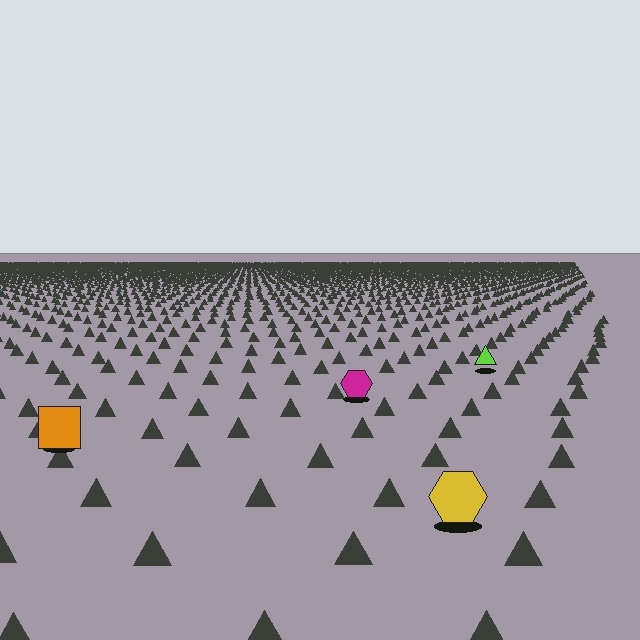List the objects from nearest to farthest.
From nearest to farthest: the yellow hexagon, the orange square, the magenta hexagon, the lime triangle.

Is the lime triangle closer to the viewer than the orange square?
No. The orange square is closer — you can tell from the texture gradient: the ground texture is coarser near it.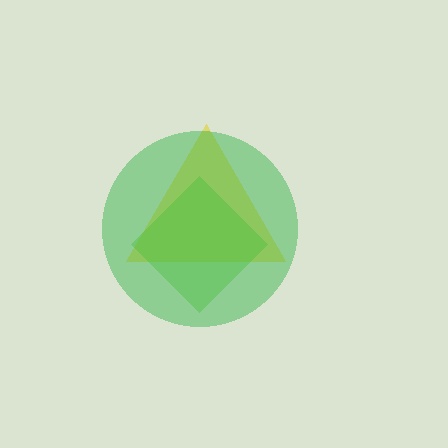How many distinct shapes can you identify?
There are 3 distinct shapes: a yellow triangle, a lime diamond, a green circle.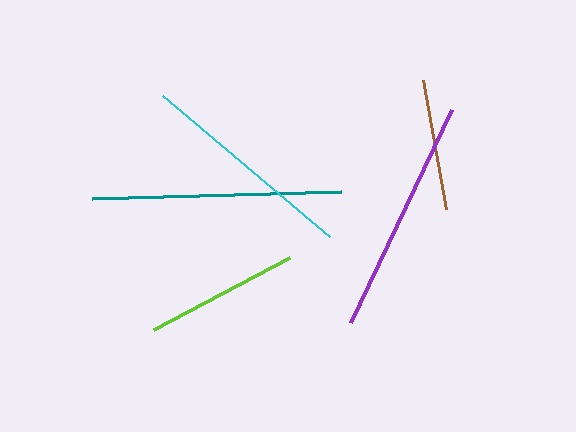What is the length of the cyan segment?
The cyan segment is approximately 219 pixels long.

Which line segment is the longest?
The teal line is the longest at approximately 249 pixels.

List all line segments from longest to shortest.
From longest to shortest: teal, purple, cyan, lime, brown.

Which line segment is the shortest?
The brown line is the shortest at approximately 131 pixels.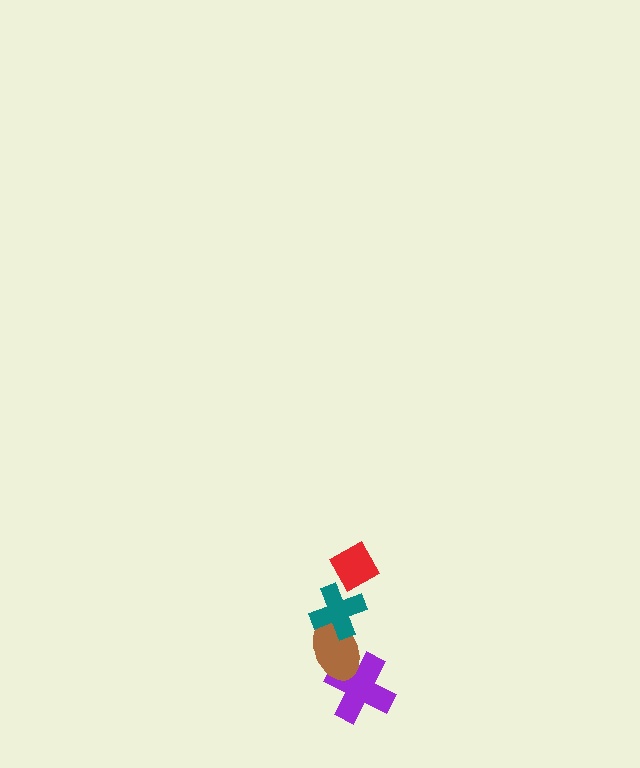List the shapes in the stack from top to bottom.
From top to bottom: the red diamond, the teal cross, the brown ellipse, the purple cross.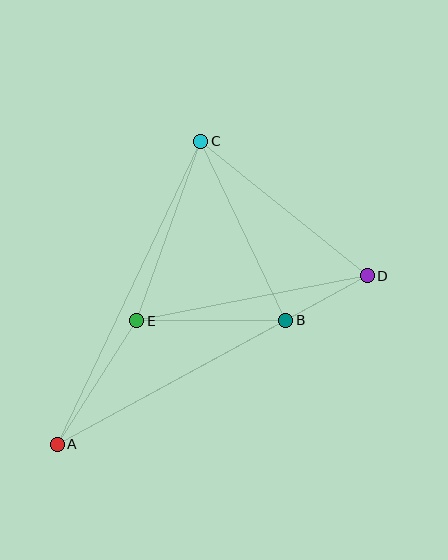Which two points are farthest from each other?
Points A and D are farthest from each other.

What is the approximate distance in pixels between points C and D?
The distance between C and D is approximately 214 pixels.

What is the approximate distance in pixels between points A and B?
The distance between A and B is approximately 260 pixels.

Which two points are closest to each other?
Points B and D are closest to each other.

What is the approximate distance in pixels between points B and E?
The distance between B and E is approximately 149 pixels.